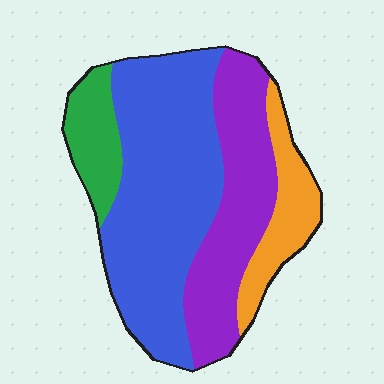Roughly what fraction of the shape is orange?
Orange takes up about one eighth (1/8) of the shape.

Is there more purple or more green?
Purple.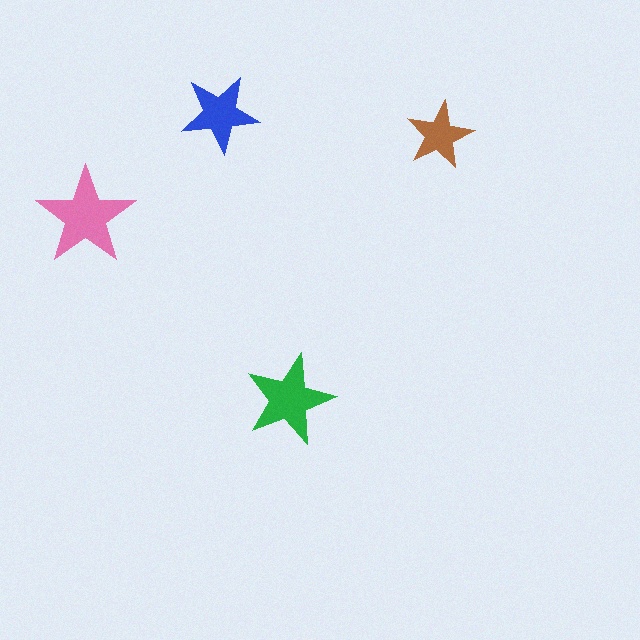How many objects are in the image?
There are 4 objects in the image.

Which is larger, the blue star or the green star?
The green one.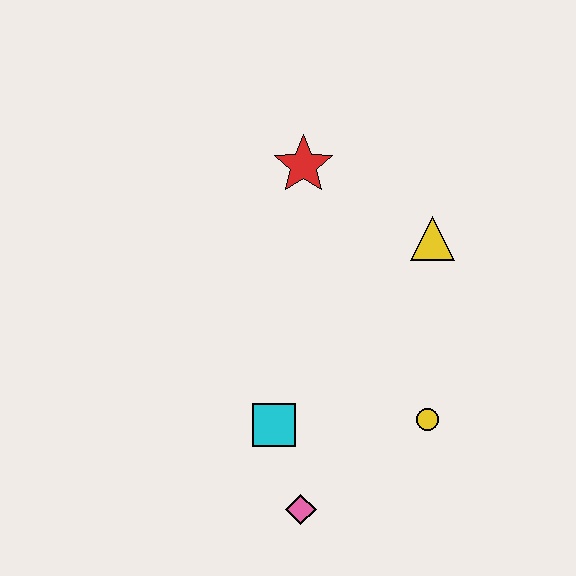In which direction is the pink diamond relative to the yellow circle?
The pink diamond is to the left of the yellow circle.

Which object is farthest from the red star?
The pink diamond is farthest from the red star.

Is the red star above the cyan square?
Yes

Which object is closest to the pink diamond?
The cyan square is closest to the pink diamond.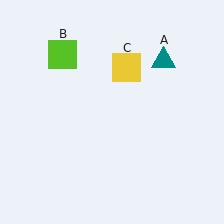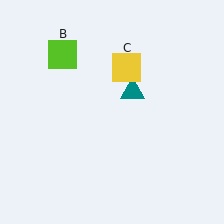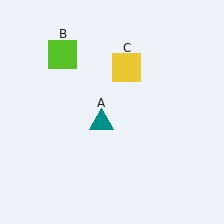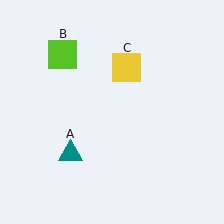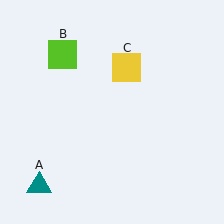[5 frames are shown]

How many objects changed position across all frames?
1 object changed position: teal triangle (object A).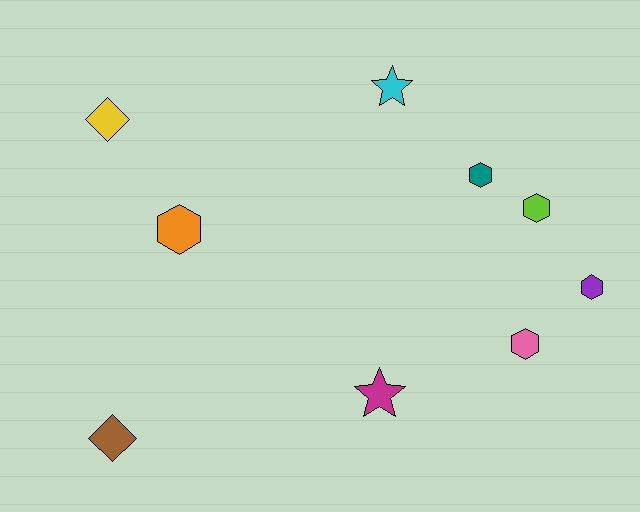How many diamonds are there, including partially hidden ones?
There are 2 diamonds.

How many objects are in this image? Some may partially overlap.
There are 9 objects.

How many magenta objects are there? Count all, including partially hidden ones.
There is 1 magenta object.